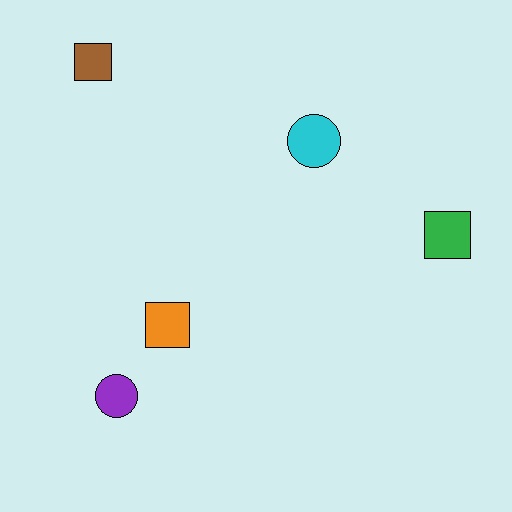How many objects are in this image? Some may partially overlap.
There are 5 objects.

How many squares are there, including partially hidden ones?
There are 3 squares.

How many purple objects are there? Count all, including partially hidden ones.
There is 1 purple object.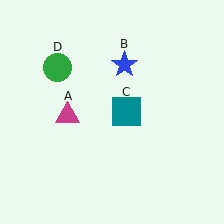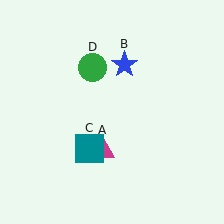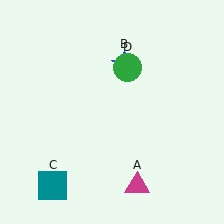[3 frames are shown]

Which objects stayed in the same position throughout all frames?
Blue star (object B) remained stationary.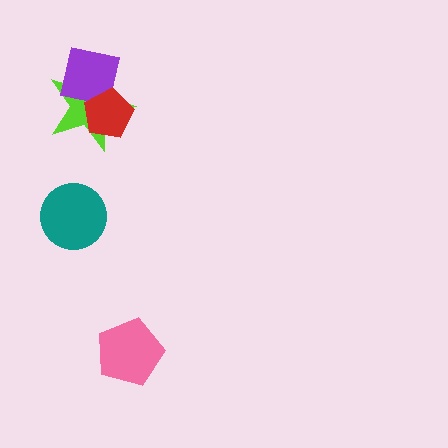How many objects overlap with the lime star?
2 objects overlap with the lime star.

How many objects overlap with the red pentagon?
2 objects overlap with the red pentagon.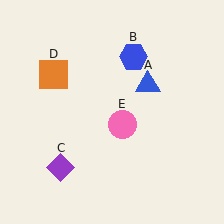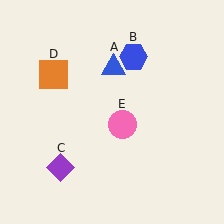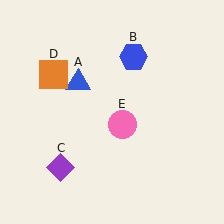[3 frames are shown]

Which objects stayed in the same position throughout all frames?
Blue hexagon (object B) and purple diamond (object C) and orange square (object D) and pink circle (object E) remained stationary.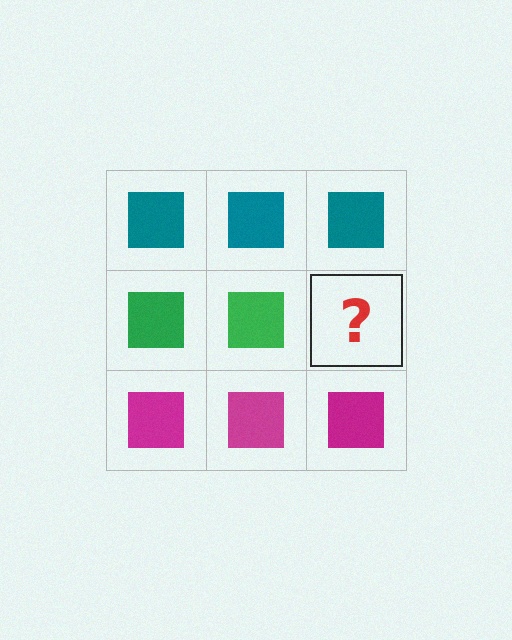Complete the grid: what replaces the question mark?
The question mark should be replaced with a green square.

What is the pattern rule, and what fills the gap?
The rule is that each row has a consistent color. The gap should be filled with a green square.